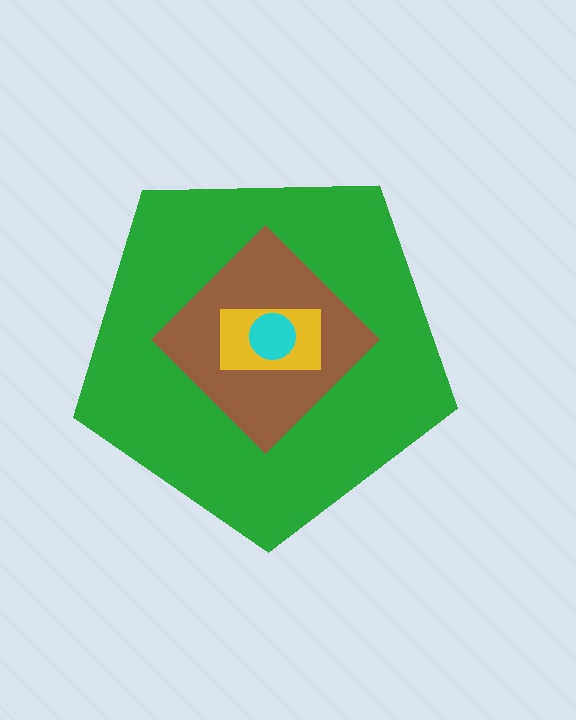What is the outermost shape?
The green pentagon.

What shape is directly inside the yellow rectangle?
The cyan circle.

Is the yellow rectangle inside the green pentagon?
Yes.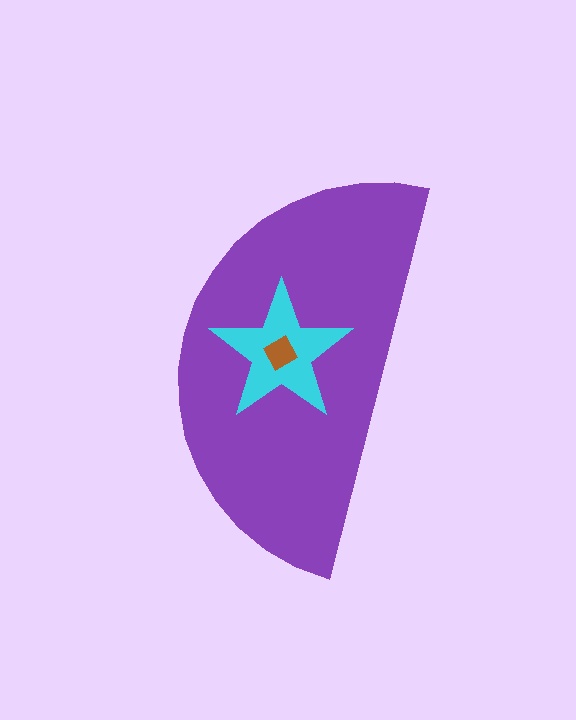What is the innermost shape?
The brown diamond.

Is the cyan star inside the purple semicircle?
Yes.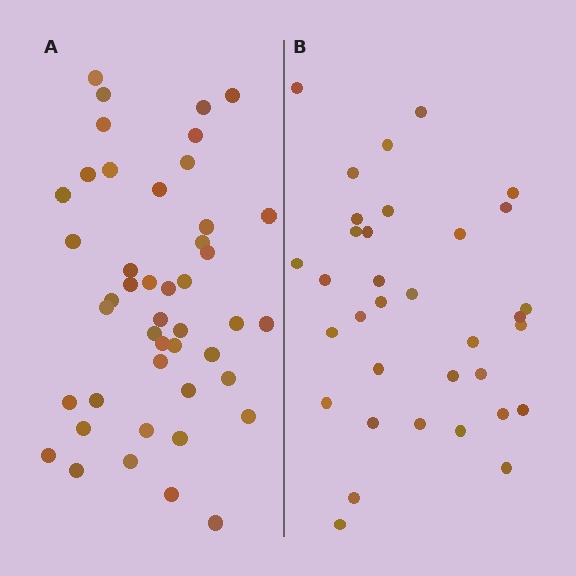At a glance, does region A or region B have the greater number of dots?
Region A (the left region) has more dots.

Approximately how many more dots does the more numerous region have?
Region A has roughly 12 or so more dots than region B.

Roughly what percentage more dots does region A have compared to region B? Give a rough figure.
About 30% more.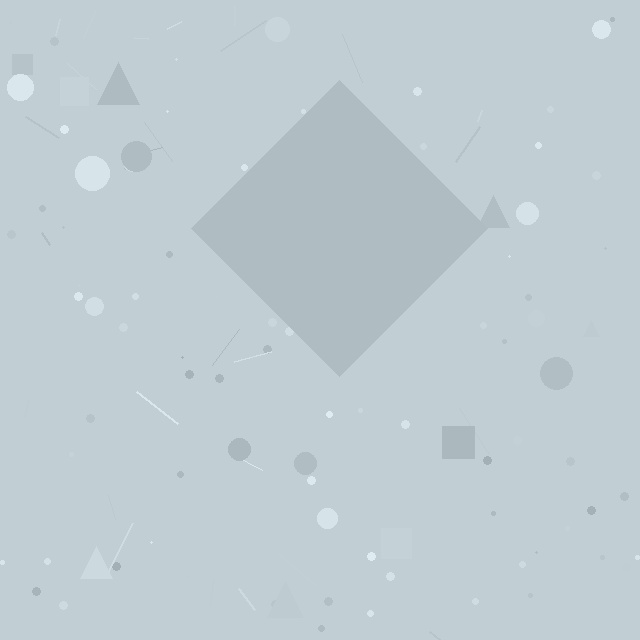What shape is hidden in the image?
A diamond is hidden in the image.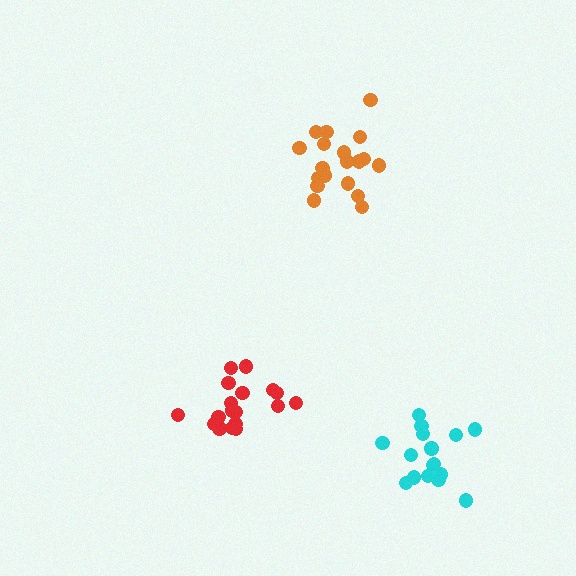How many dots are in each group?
Group 1: 19 dots, Group 2: 18 dots, Group 3: 16 dots (53 total).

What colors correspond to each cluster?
The clusters are colored: orange, red, cyan.